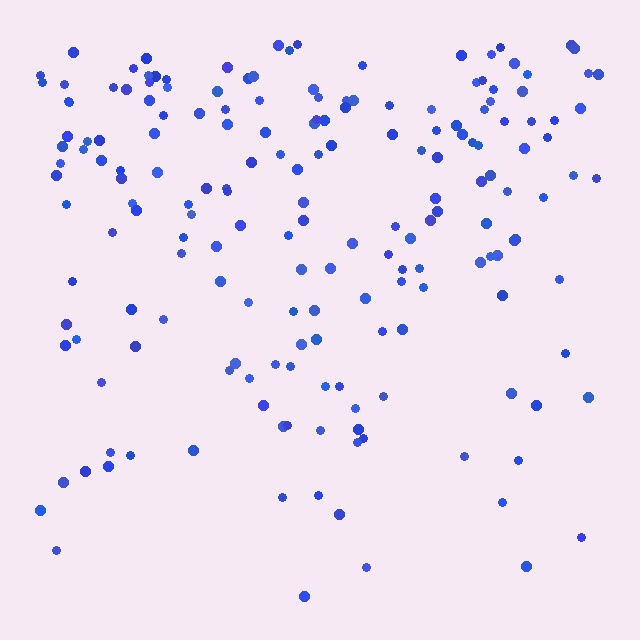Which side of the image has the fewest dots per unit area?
The bottom.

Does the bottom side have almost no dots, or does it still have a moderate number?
Still a moderate number, just noticeably fewer than the top.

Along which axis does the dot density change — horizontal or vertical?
Vertical.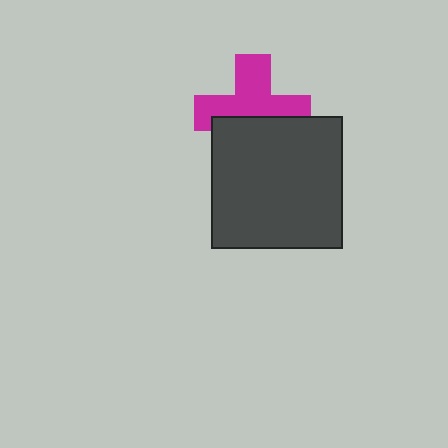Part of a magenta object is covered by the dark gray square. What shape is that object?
It is a cross.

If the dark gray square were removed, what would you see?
You would see the complete magenta cross.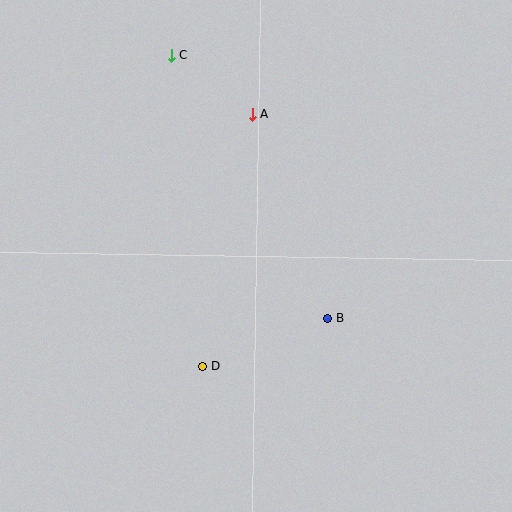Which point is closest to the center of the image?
Point B at (328, 318) is closest to the center.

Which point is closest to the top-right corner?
Point A is closest to the top-right corner.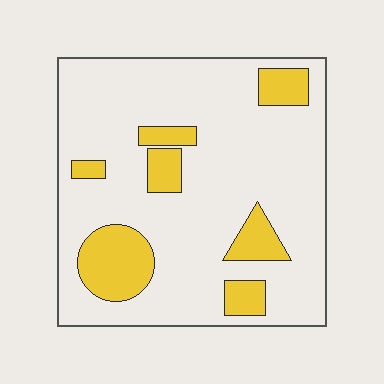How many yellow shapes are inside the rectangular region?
7.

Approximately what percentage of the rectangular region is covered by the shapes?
Approximately 20%.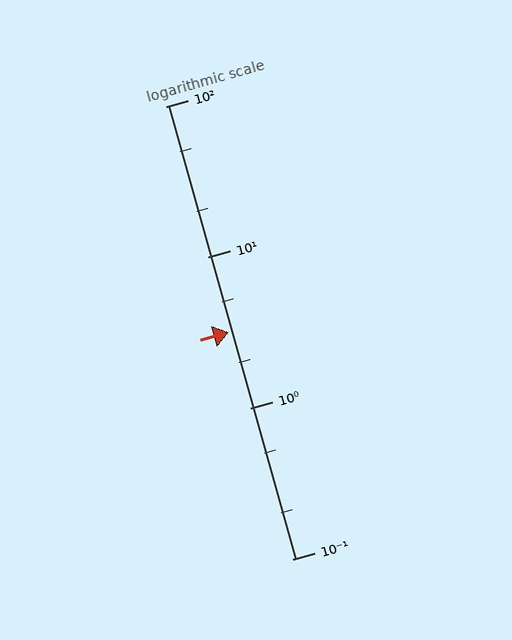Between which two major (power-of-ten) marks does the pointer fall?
The pointer is between 1 and 10.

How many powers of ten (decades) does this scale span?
The scale spans 3 decades, from 0.1 to 100.